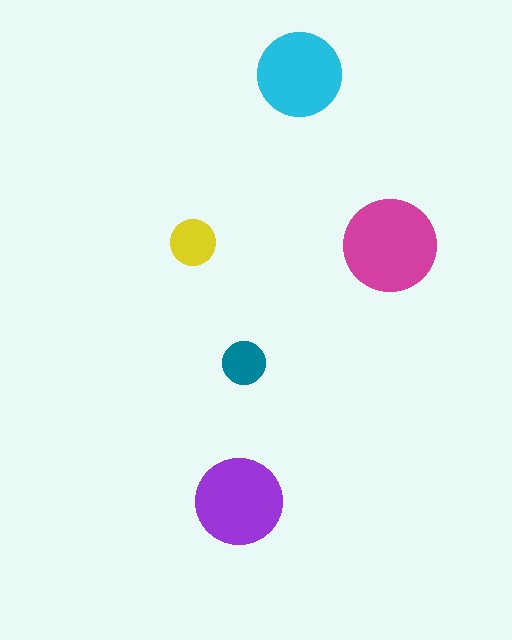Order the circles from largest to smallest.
the magenta one, the purple one, the cyan one, the yellow one, the teal one.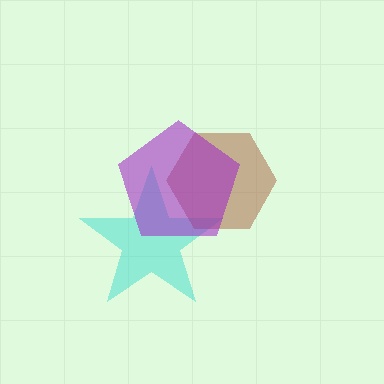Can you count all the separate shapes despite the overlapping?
Yes, there are 3 separate shapes.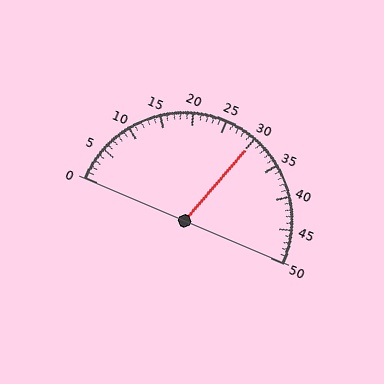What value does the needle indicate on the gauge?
The needle indicates approximately 30.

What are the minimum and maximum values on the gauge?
The gauge ranges from 0 to 50.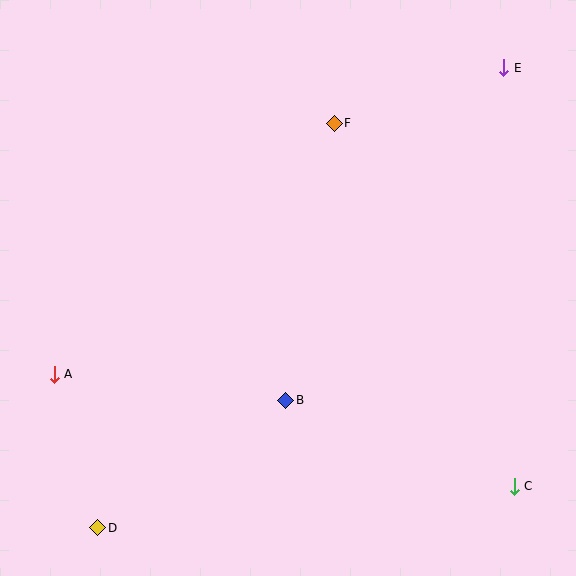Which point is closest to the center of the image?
Point B at (286, 400) is closest to the center.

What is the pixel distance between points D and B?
The distance between D and B is 227 pixels.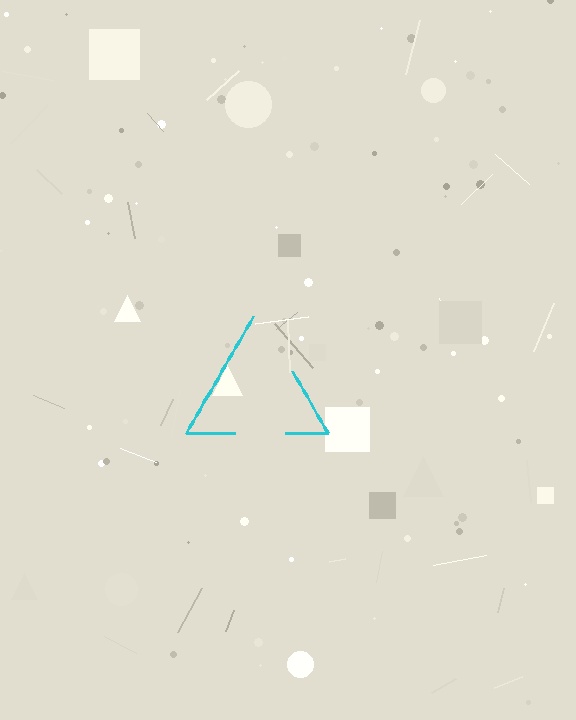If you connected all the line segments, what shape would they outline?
They would outline a triangle.